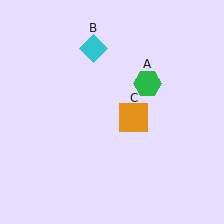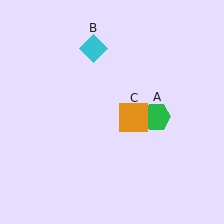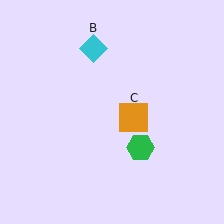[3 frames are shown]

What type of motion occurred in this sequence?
The green hexagon (object A) rotated clockwise around the center of the scene.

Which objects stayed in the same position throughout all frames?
Cyan diamond (object B) and orange square (object C) remained stationary.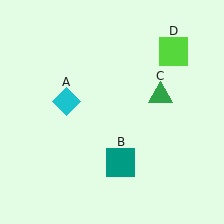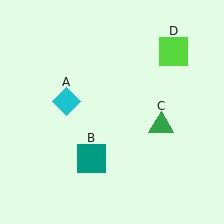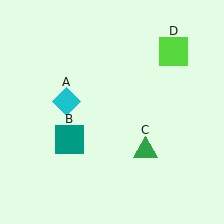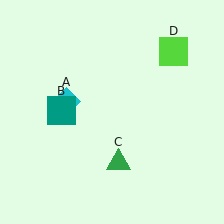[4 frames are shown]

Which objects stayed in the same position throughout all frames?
Cyan diamond (object A) and lime square (object D) remained stationary.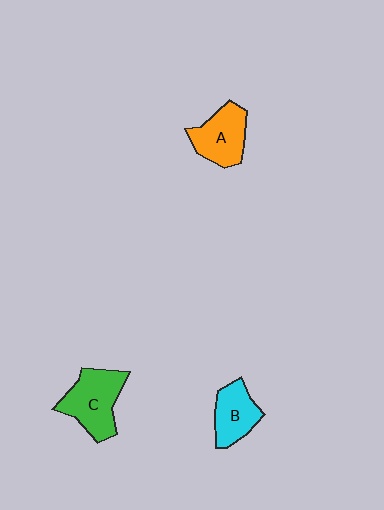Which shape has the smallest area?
Shape B (cyan).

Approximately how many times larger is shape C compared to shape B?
Approximately 1.4 times.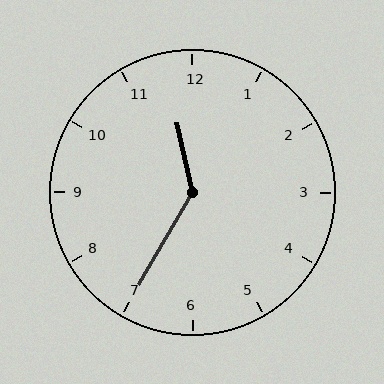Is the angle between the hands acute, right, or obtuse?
It is obtuse.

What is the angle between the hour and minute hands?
Approximately 138 degrees.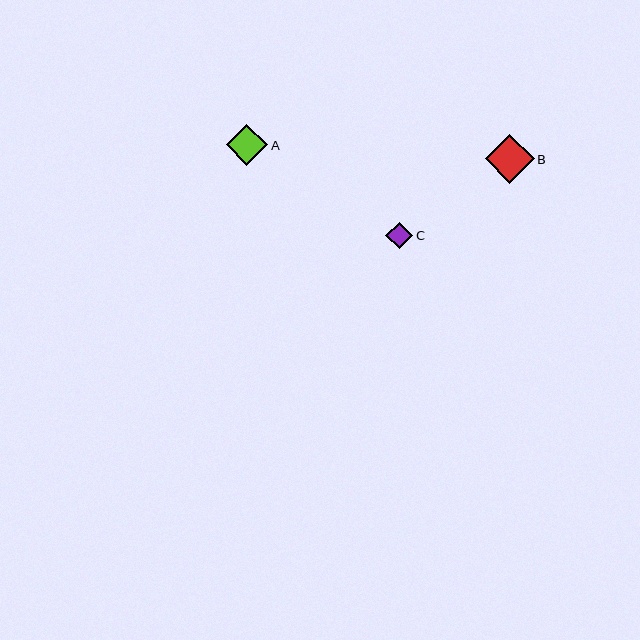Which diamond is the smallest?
Diamond C is the smallest with a size of approximately 27 pixels.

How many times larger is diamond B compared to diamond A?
Diamond B is approximately 1.2 times the size of diamond A.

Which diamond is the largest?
Diamond B is the largest with a size of approximately 49 pixels.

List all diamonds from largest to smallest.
From largest to smallest: B, A, C.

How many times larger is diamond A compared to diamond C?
Diamond A is approximately 1.6 times the size of diamond C.